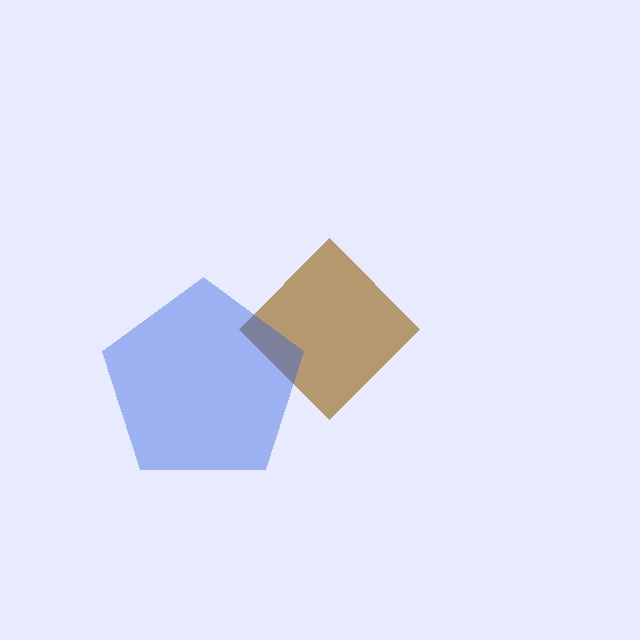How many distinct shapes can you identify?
There are 2 distinct shapes: a brown diamond, a blue pentagon.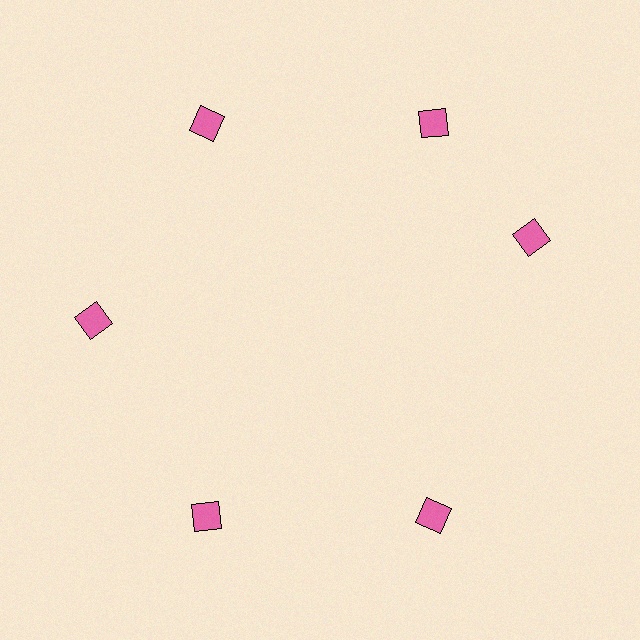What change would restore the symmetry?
The symmetry would be restored by rotating it back into even spacing with its neighbors so that all 6 diamonds sit at equal angles and equal distance from the center.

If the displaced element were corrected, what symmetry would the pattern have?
It would have 6-fold rotational symmetry — the pattern would map onto itself every 60 degrees.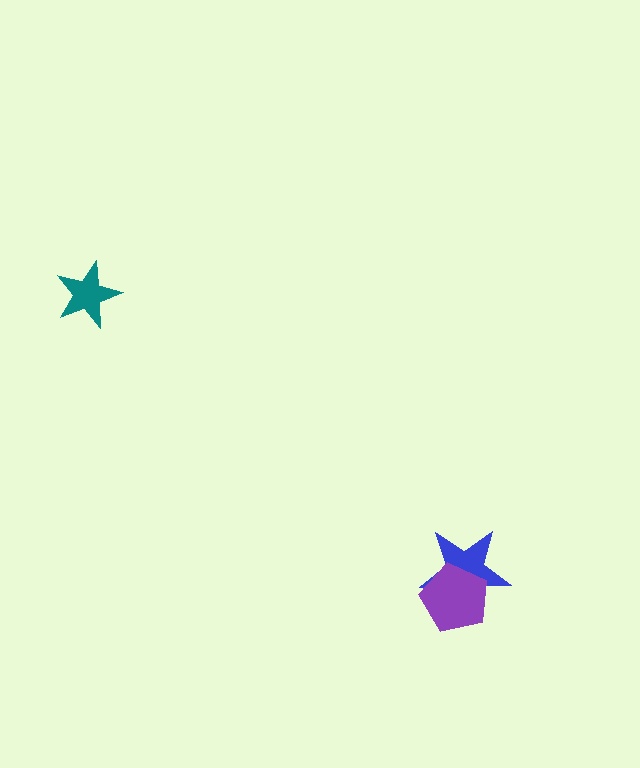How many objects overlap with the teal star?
0 objects overlap with the teal star.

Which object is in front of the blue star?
The purple pentagon is in front of the blue star.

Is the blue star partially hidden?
Yes, it is partially covered by another shape.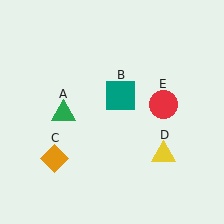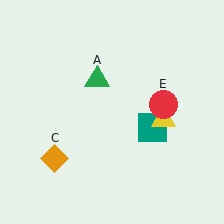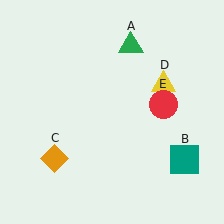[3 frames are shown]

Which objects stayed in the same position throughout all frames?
Orange diamond (object C) and red circle (object E) remained stationary.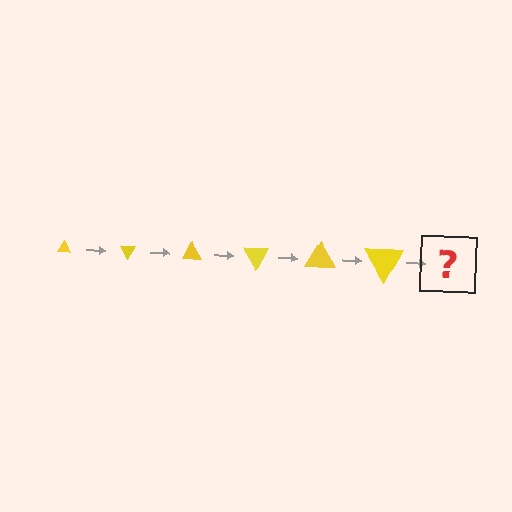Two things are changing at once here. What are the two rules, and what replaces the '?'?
The two rules are that the triangle grows larger each step and it rotates 60 degrees each step. The '?' should be a triangle, larger than the previous one and rotated 360 degrees from the start.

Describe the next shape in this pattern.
It should be a triangle, larger than the previous one and rotated 360 degrees from the start.